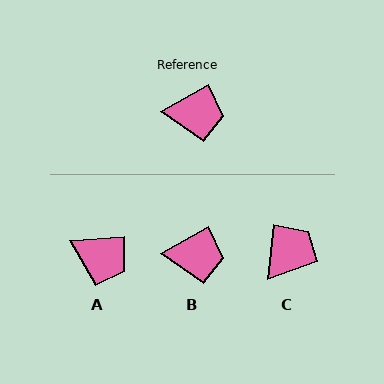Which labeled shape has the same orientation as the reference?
B.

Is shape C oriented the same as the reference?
No, it is off by about 55 degrees.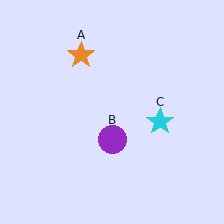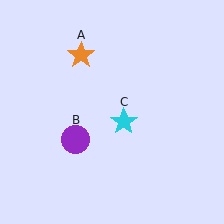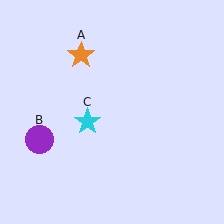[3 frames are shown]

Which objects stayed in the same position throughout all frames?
Orange star (object A) remained stationary.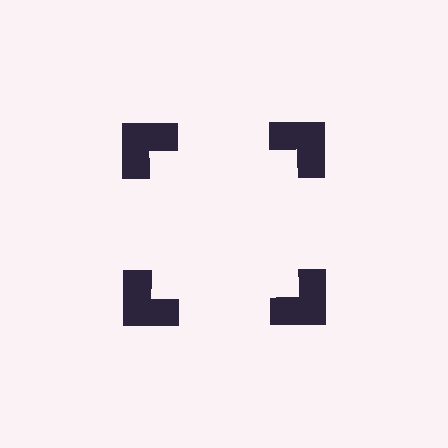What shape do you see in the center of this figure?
An illusory square — its edges are inferred from the aligned wedge cuts in the notched squares, not physically drawn.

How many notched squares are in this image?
There are 4 — one at each vertex of the illusory square.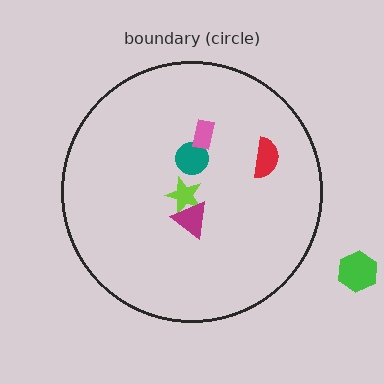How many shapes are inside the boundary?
5 inside, 1 outside.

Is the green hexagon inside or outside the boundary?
Outside.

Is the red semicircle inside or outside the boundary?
Inside.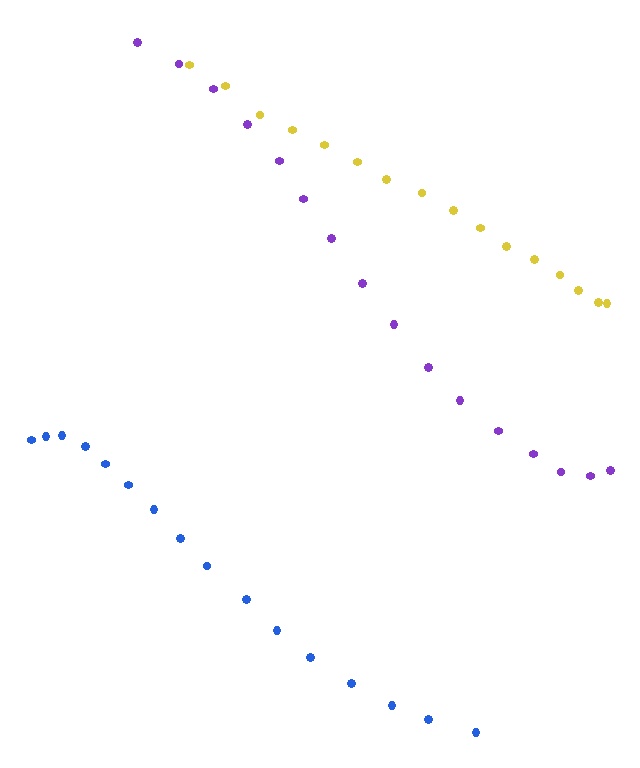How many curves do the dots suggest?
There are 3 distinct paths.